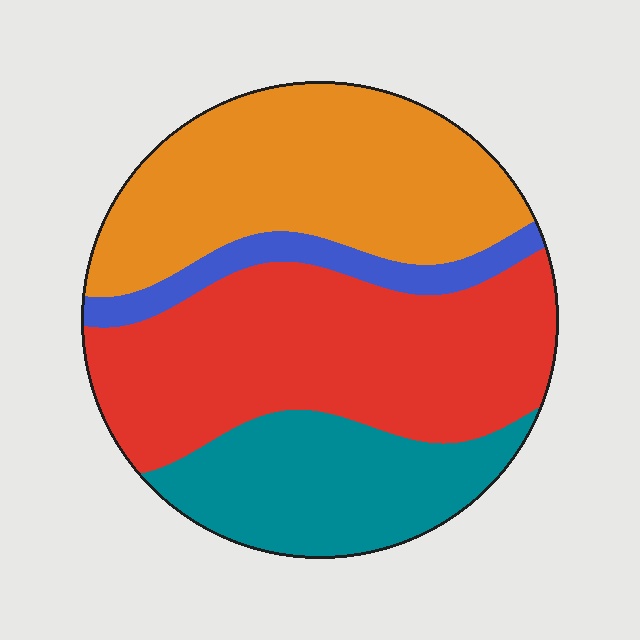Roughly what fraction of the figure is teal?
Teal covers 21% of the figure.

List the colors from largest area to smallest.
From largest to smallest: red, orange, teal, blue.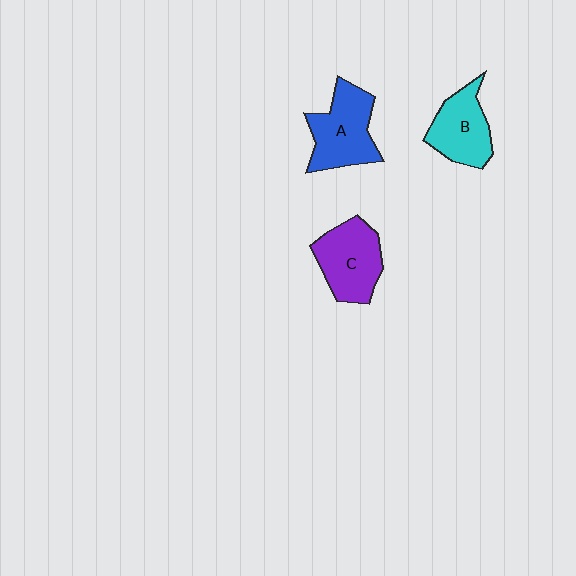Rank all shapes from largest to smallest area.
From largest to smallest: A (blue), C (purple), B (cyan).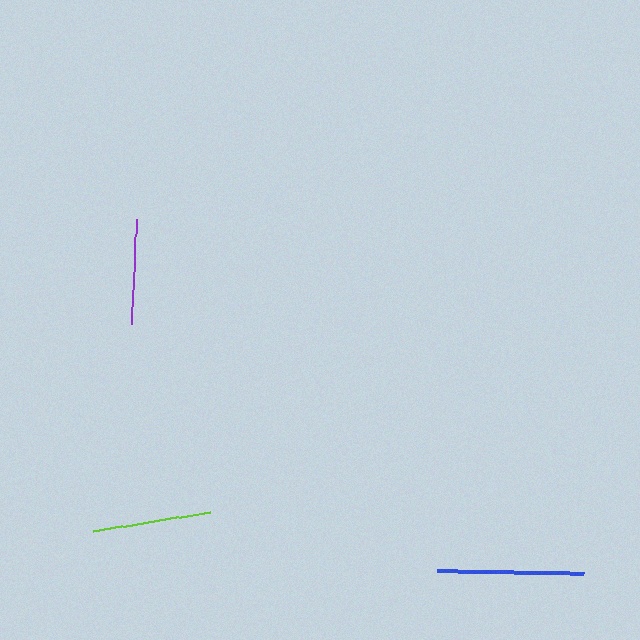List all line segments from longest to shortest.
From longest to shortest: blue, lime, purple.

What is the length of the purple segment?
The purple segment is approximately 105 pixels long.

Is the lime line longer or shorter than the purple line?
The lime line is longer than the purple line.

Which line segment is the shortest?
The purple line is the shortest at approximately 105 pixels.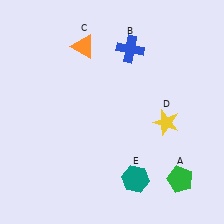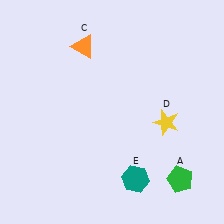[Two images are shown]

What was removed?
The blue cross (B) was removed in Image 2.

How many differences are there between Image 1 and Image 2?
There is 1 difference between the two images.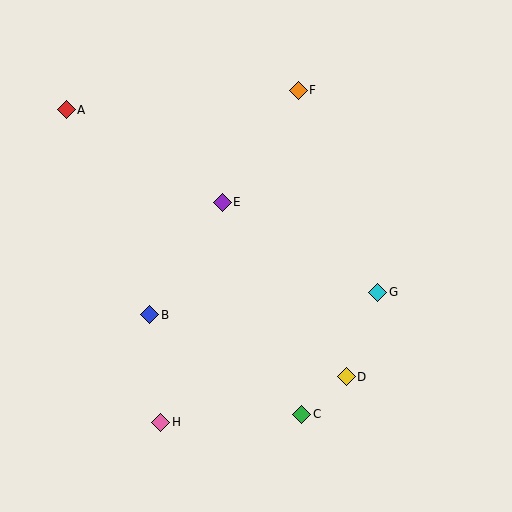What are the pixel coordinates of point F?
Point F is at (298, 90).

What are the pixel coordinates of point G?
Point G is at (378, 292).